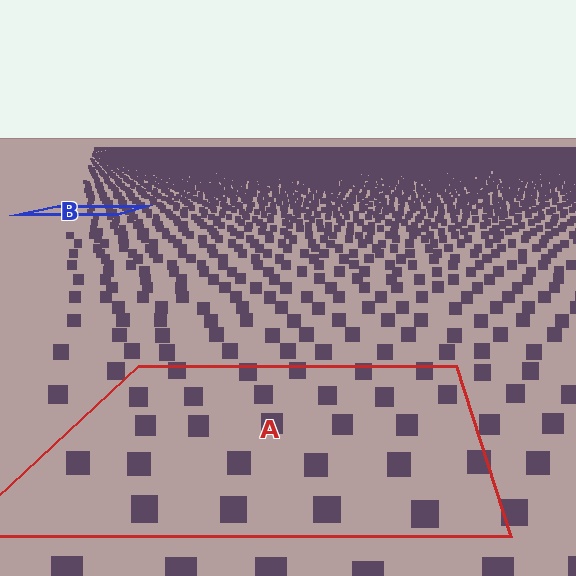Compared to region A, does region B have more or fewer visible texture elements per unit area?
Region B has more texture elements per unit area — they are packed more densely because it is farther away.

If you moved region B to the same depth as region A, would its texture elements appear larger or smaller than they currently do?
They would appear larger. At a closer depth, the same texture elements are projected at a bigger on-screen size.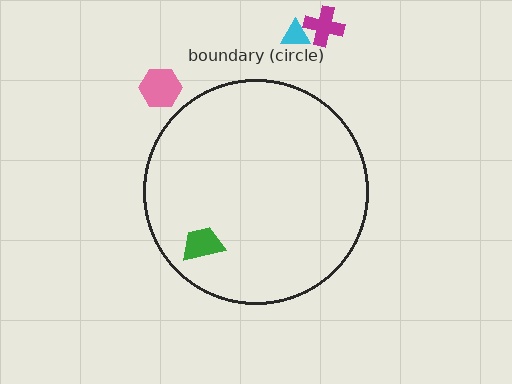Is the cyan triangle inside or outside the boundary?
Outside.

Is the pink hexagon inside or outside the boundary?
Outside.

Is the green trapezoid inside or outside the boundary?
Inside.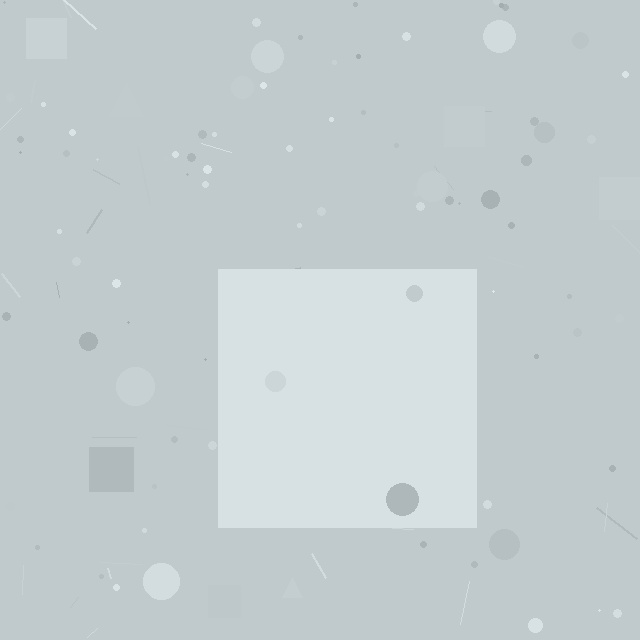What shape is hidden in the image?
A square is hidden in the image.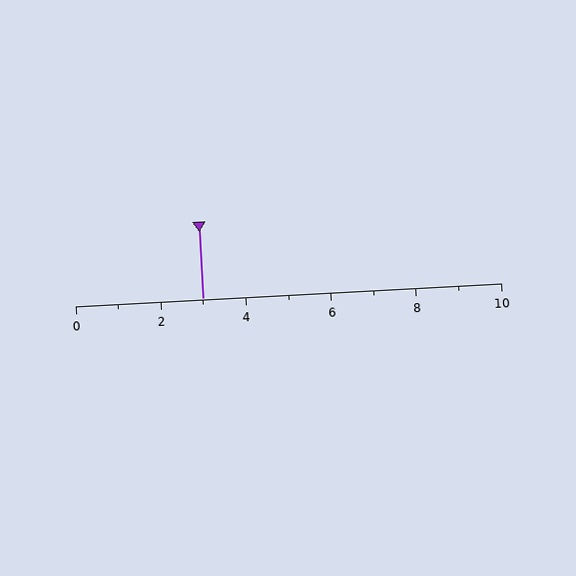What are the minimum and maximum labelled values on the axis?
The axis runs from 0 to 10.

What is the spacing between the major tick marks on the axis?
The major ticks are spaced 2 apart.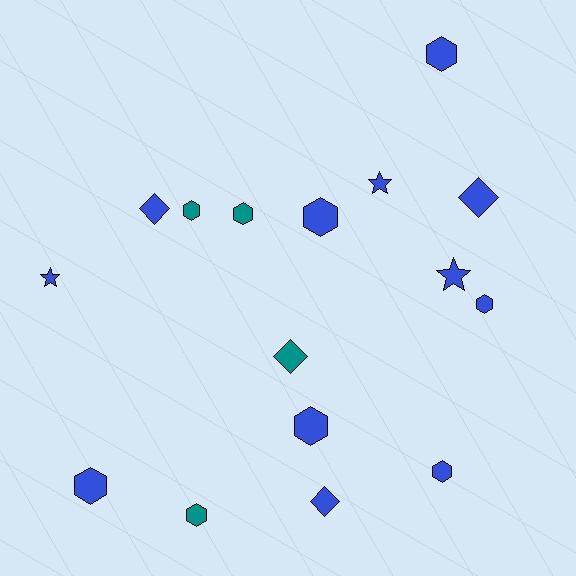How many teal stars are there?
There are no teal stars.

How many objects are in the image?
There are 16 objects.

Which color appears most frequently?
Blue, with 12 objects.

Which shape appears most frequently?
Hexagon, with 9 objects.